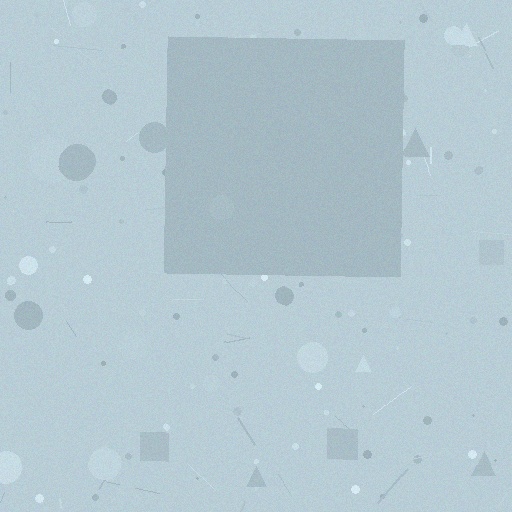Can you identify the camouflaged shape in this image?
The camouflaged shape is a square.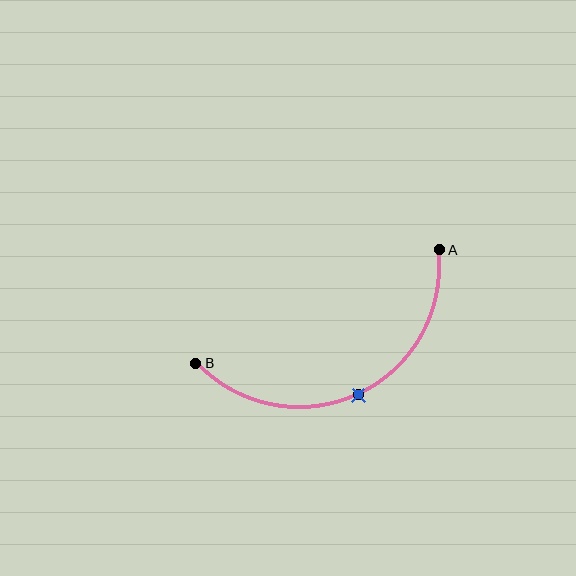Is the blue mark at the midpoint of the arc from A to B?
Yes. The blue mark lies on the arc at equal arc-length from both A and B — it is the arc midpoint.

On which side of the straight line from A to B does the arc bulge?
The arc bulges below the straight line connecting A and B.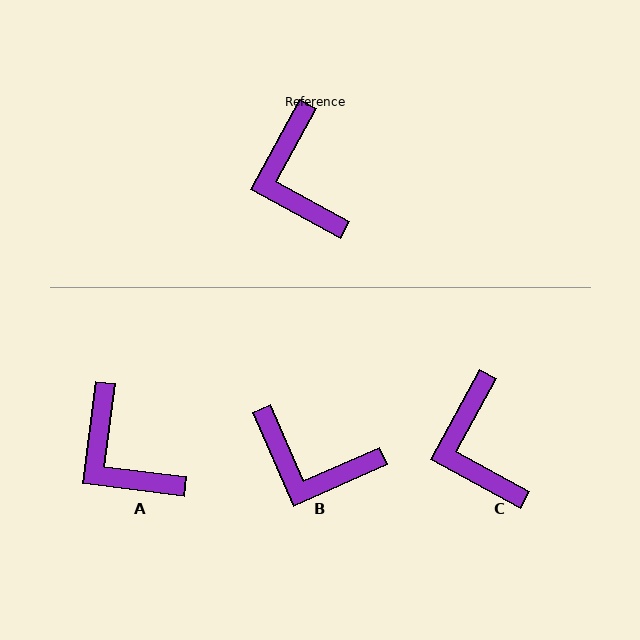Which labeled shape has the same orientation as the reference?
C.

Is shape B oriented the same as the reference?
No, it is off by about 52 degrees.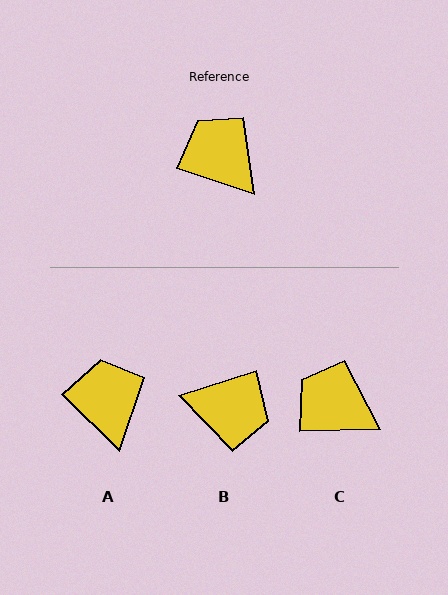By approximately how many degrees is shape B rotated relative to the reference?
Approximately 144 degrees clockwise.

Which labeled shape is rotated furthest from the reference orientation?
B, about 144 degrees away.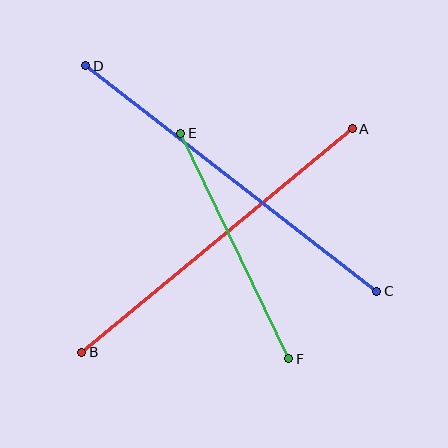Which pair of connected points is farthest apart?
Points C and D are farthest apart.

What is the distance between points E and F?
The distance is approximately 250 pixels.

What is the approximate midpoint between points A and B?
The midpoint is at approximately (217, 241) pixels.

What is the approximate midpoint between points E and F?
The midpoint is at approximately (235, 246) pixels.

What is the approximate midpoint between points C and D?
The midpoint is at approximately (231, 179) pixels.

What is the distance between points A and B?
The distance is approximately 351 pixels.